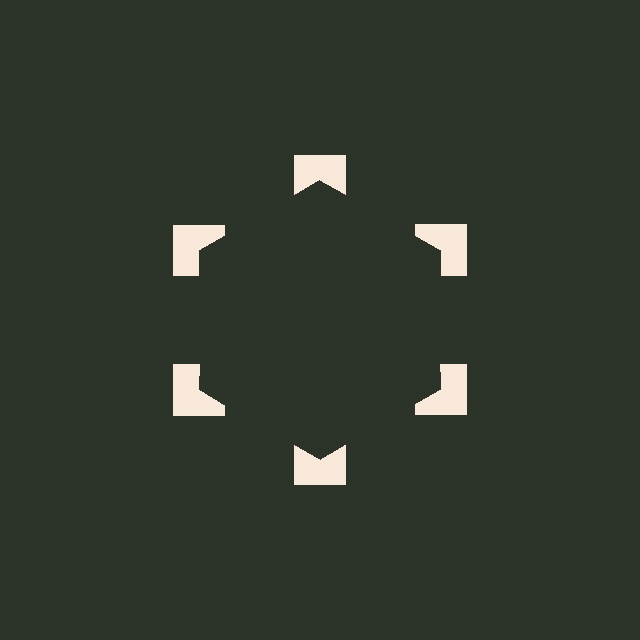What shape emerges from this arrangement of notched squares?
An illusory hexagon — its edges are inferred from the aligned wedge cuts in the notched squares, not physically drawn.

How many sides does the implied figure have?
6 sides.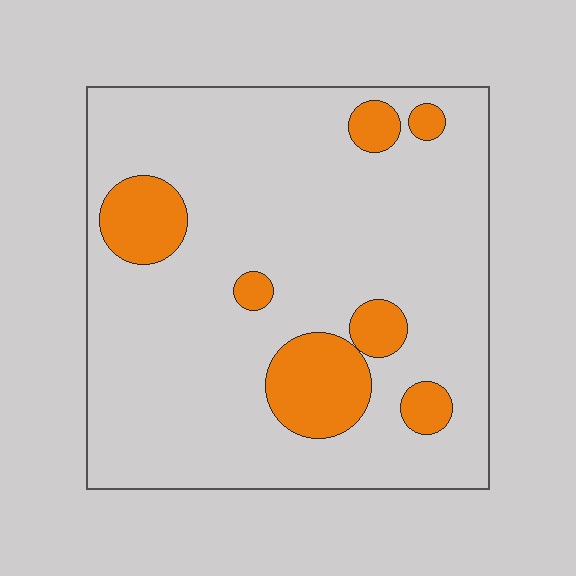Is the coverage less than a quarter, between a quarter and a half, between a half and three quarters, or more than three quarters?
Less than a quarter.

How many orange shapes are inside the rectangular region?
7.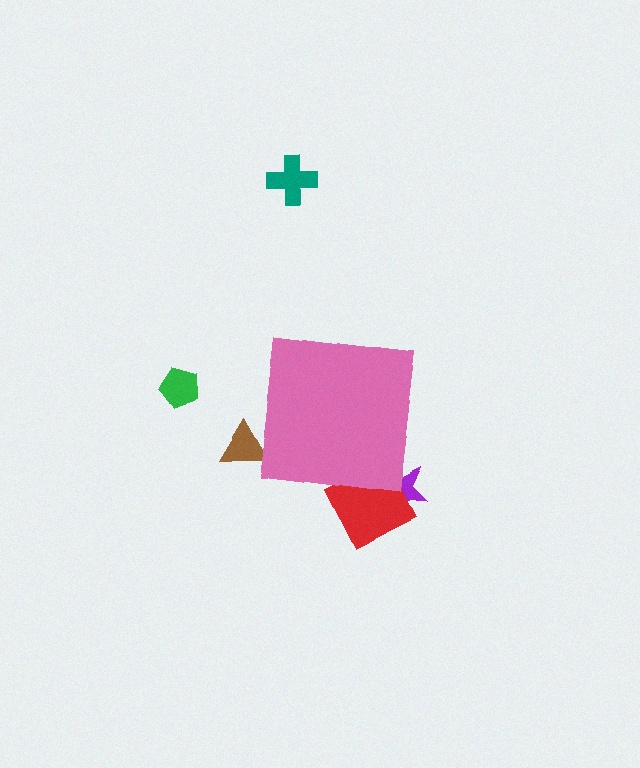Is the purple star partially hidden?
Yes, the purple star is partially hidden behind the pink square.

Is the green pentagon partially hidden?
No, the green pentagon is fully visible.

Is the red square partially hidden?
Yes, the red square is partially hidden behind the pink square.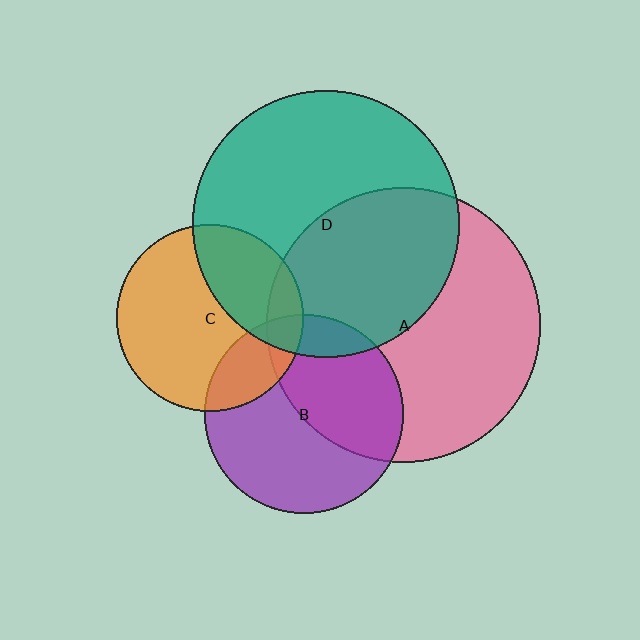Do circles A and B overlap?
Yes.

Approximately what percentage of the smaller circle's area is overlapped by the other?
Approximately 45%.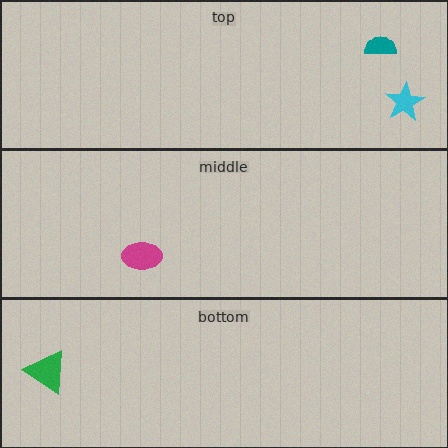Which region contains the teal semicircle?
The top region.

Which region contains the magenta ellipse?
The middle region.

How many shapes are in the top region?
2.